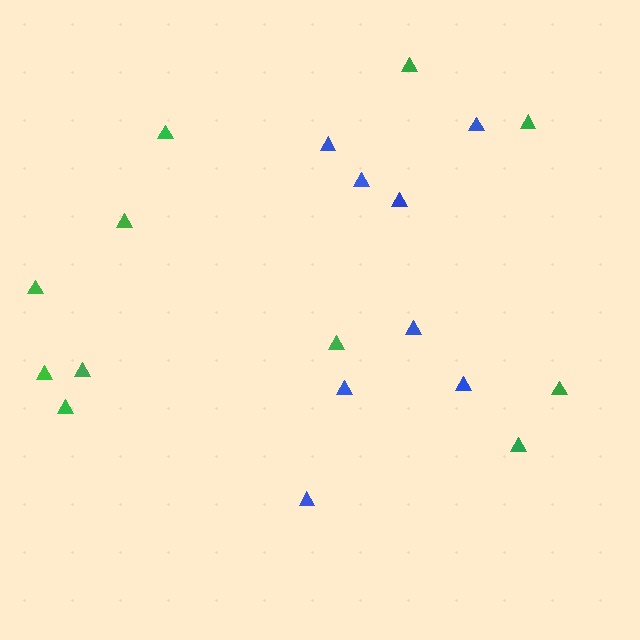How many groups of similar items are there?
There are 2 groups: one group of green triangles (11) and one group of blue triangles (8).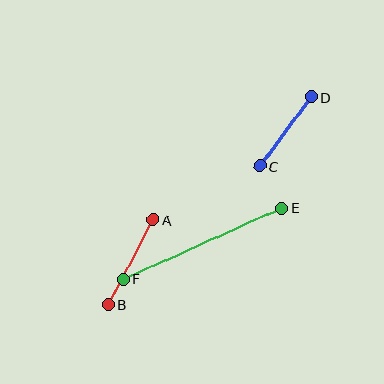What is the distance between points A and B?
The distance is approximately 96 pixels.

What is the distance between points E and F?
The distance is approximately 173 pixels.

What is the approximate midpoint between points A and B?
The midpoint is at approximately (131, 262) pixels.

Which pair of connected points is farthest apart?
Points E and F are farthest apart.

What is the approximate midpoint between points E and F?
The midpoint is at approximately (203, 243) pixels.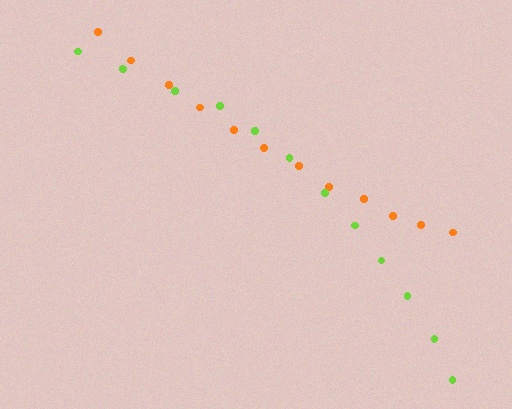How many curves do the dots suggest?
There are 2 distinct paths.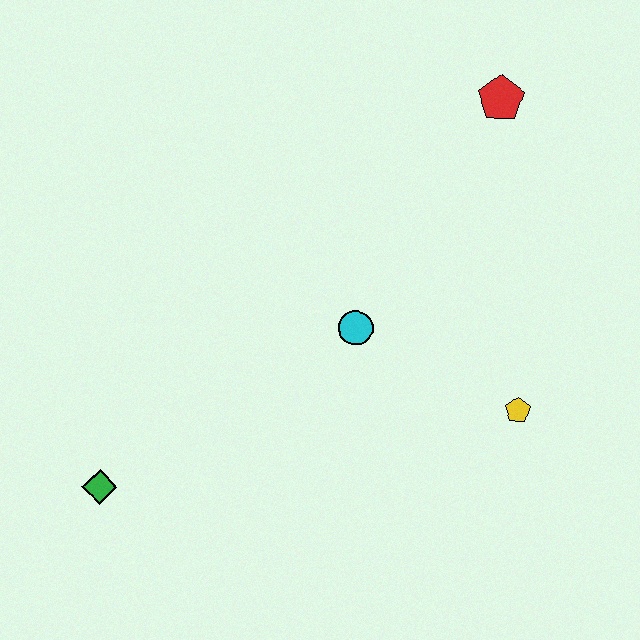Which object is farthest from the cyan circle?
The green diamond is farthest from the cyan circle.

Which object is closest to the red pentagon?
The cyan circle is closest to the red pentagon.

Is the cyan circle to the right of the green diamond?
Yes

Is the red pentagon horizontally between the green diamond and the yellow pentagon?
Yes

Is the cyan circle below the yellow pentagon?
No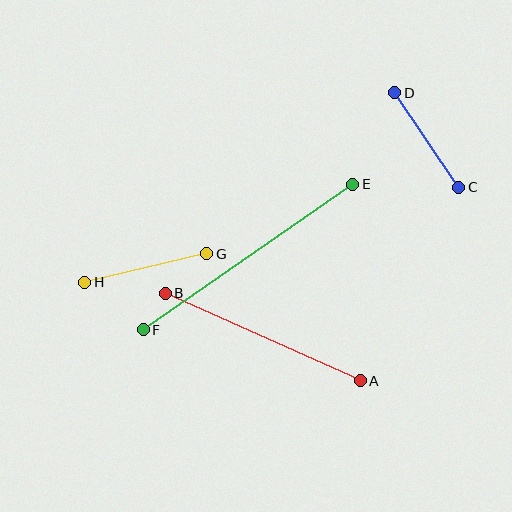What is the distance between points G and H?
The distance is approximately 125 pixels.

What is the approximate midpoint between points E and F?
The midpoint is at approximately (248, 257) pixels.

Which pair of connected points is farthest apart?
Points E and F are farthest apart.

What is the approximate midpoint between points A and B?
The midpoint is at approximately (263, 337) pixels.